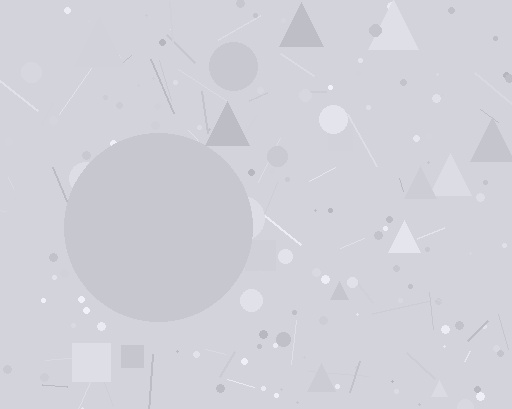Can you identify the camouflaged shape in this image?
The camouflaged shape is a circle.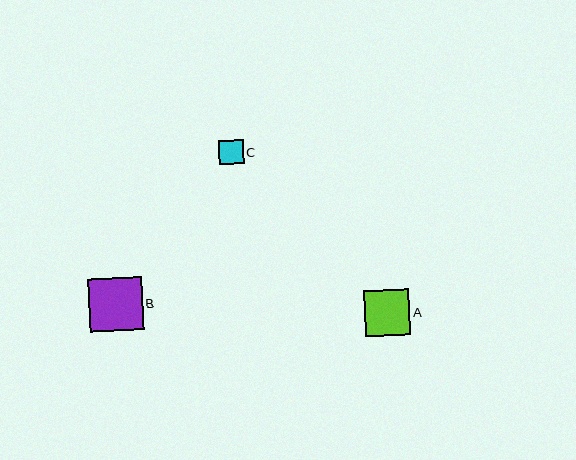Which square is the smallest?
Square C is the smallest with a size of approximately 25 pixels.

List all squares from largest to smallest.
From largest to smallest: B, A, C.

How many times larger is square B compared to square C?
Square B is approximately 2.2 times the size of square C.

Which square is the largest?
Square B is the largest with a size of approximately 54 pixels.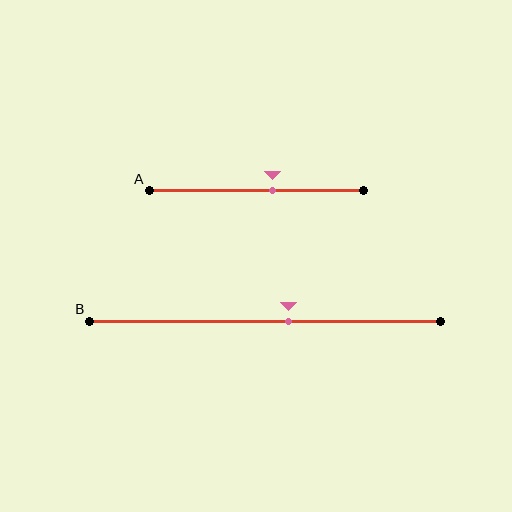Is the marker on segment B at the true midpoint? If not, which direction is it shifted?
No, the marker on segment B is shifted to the right by about 7% of the segment length.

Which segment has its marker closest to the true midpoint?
Segment B has its marker closest to the true midpoint.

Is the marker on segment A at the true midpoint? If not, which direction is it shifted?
No, the marker on segment A is shifted to the right by about 7% of the segment length.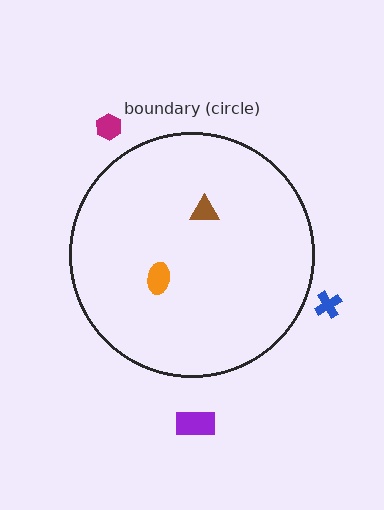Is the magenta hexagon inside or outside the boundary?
Outside.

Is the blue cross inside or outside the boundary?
Outside.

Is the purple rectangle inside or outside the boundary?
Outside.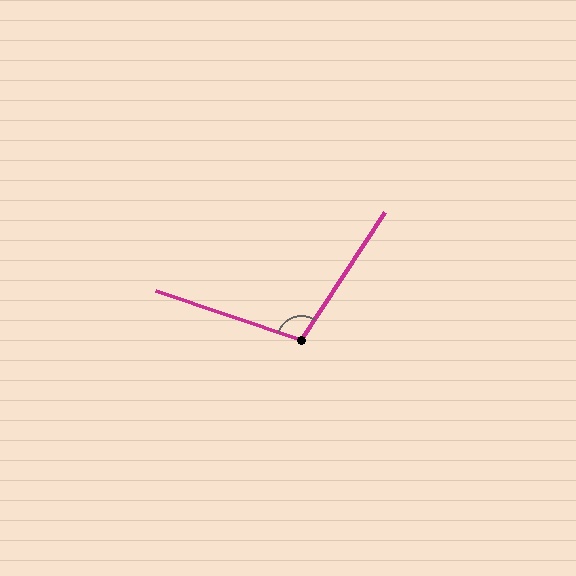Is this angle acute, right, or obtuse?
It is obtuse.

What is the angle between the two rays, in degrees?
Approximately 104 degrees.